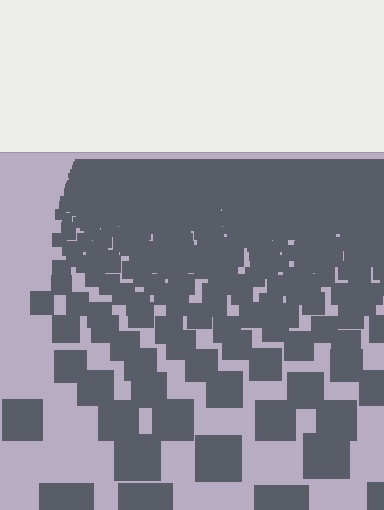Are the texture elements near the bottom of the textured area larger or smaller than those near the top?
Larger. Near the bottom, elements are closer to the viewer and appear at a bigger on-screen size.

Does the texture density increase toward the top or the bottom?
Density increases toward the top.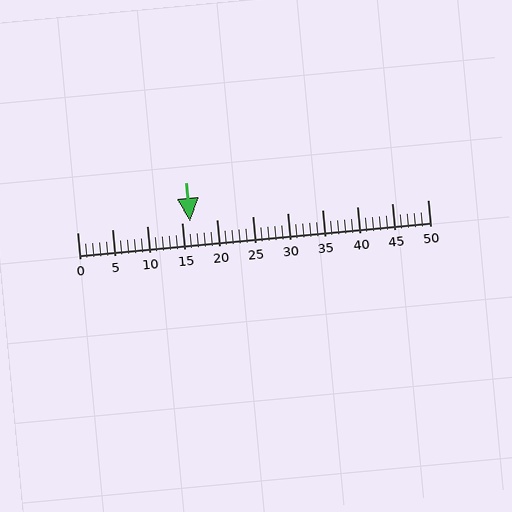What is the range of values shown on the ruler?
The ruler shows values from 0 to 50.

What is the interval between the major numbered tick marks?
The major tick marks are spaced 5 units apart.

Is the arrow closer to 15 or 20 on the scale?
The arrow is closer to 15.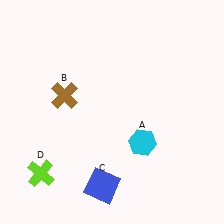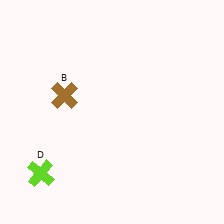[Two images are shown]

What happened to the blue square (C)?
The blue square (C) was removed in Image 2. It was in the bottom-left area of Image 1.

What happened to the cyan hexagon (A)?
The cyan hexagon (A) was removed in Image 2. It was in the bottom-right area of Image 1.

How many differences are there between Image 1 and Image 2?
There are 2 differences between the two images.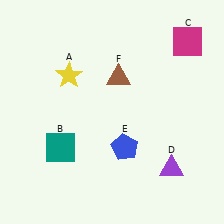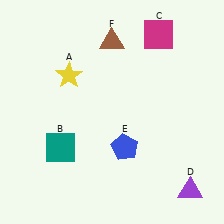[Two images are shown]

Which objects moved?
The objects that moved are: the magenta square (C), the purple triangle (D), the brown triangle (F).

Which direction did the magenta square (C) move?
The magenta square (C) moved left.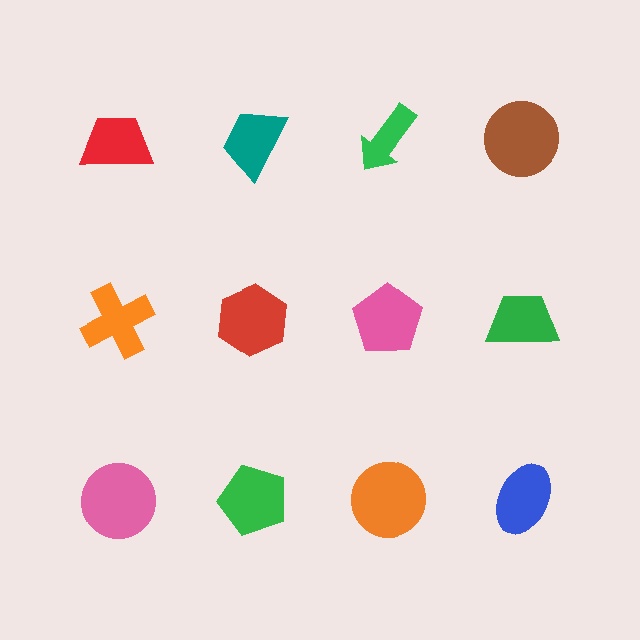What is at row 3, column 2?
A green pentagon.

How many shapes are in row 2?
4 shapes.